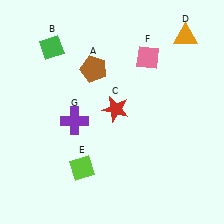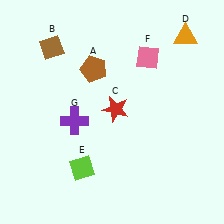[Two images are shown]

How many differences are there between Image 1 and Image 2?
There is 1 difference between the two images.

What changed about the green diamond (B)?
In Image 1, B is green. In Image 2, it changed to brown.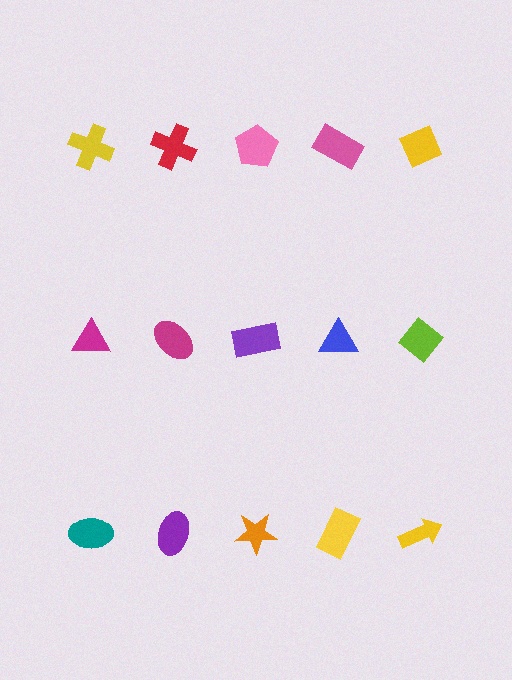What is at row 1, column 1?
A yellow cross.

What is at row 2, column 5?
A lime diamond.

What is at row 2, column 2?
A magenta ellipse.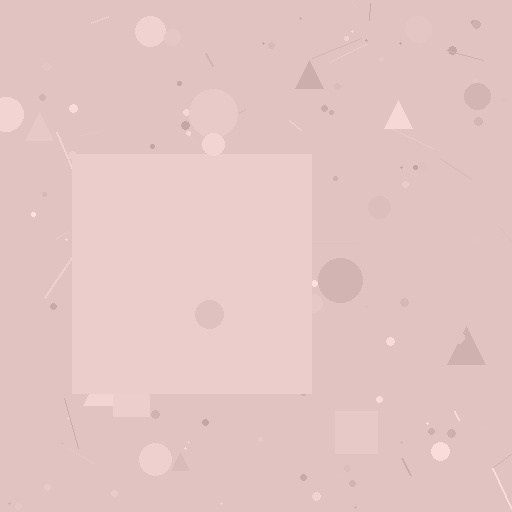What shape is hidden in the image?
A square is hidden in the image.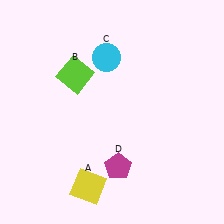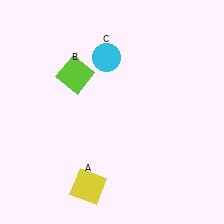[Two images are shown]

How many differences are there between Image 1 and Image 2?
There is 1 difference between the two images.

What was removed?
The magenta pentagon (D) was removed in Image 2.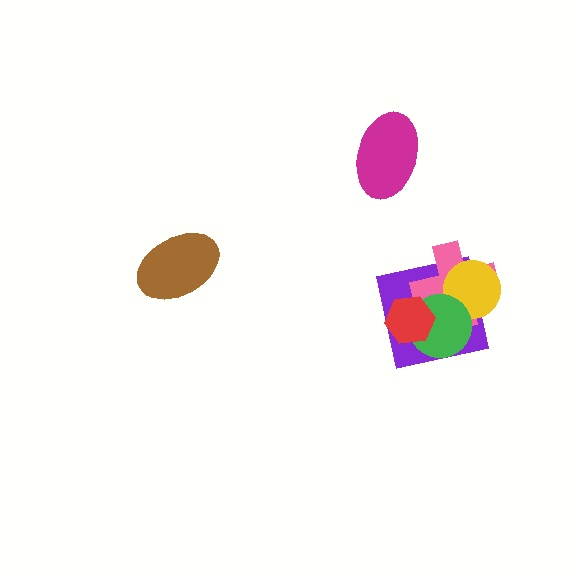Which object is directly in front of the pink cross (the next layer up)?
The yellow circle is directly in front of the pink cross.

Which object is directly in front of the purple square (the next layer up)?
The pink cross is directly in front of the purple square.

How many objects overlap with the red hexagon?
3 objects overlap with the red hexagon.